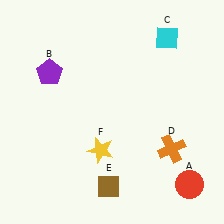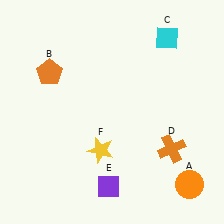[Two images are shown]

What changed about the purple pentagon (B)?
In Image 1, B is purple. In Image 2, it changed to orange.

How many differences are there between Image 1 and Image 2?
There are 3 differences between the two images.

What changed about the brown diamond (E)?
In Image 1, E is brown. In Image 2, it changed to purple.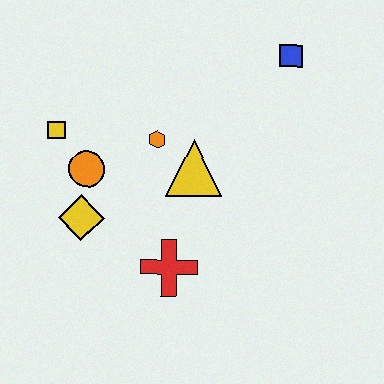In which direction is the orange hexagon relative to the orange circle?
The orange hexagon is to the right of the orange circle.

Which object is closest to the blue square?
The yellow triangle is closest to the blue square.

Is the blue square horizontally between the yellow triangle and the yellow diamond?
No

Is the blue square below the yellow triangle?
No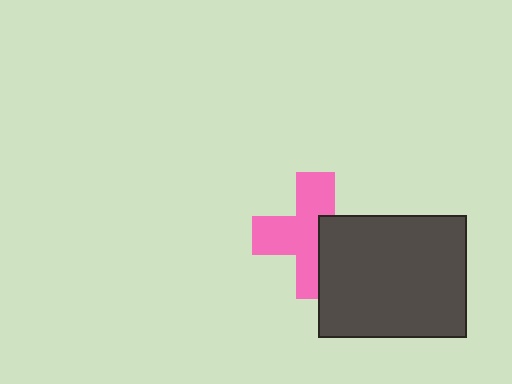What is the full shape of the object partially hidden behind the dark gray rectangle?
The partially hidden object is a pink cross.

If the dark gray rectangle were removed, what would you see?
You would see the complete pink cross.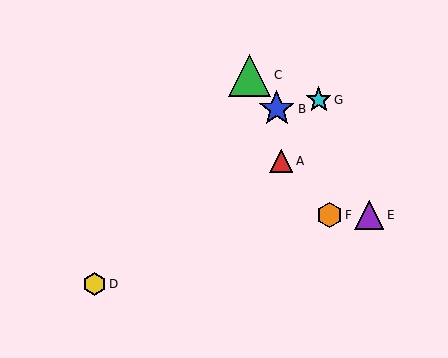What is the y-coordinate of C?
Object C is at y≈75.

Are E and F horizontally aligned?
Yes, both are at y≈215.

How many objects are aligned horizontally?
2 objects (E, F) are aligned horizontally.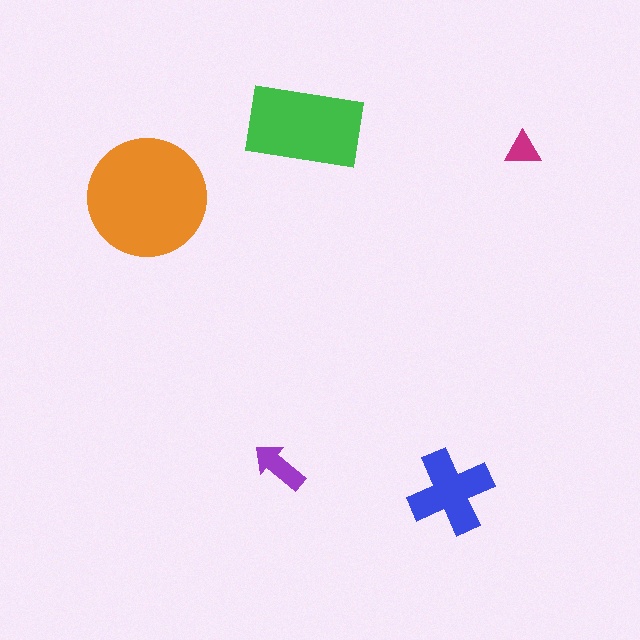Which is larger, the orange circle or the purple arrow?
The orange circle.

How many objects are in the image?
There are 5 objects in the image.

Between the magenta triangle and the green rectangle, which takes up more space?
The green rectangle.